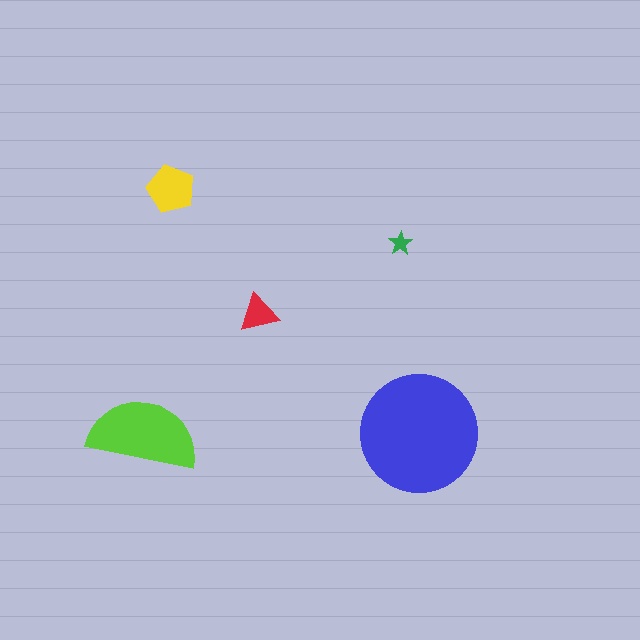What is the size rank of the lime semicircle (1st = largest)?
2nd.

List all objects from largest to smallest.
The blue circle, the lime semicircle, the yellow pentagon, the red triangle, the green star.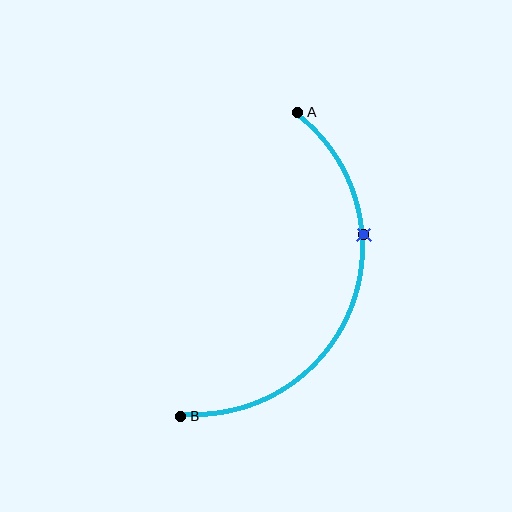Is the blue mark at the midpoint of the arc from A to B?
No. The blue mark lies on the arc but is closer to endpoint A. The arc midpoint would be at the point on the curve equidistant along the arc from both A and B.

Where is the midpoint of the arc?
The arc midpoint is the point on the curve farthest from the straight line joining A and B. It sits to the right of that line.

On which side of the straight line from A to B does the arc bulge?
The arc bulges to the right of the straight line connecting A and B.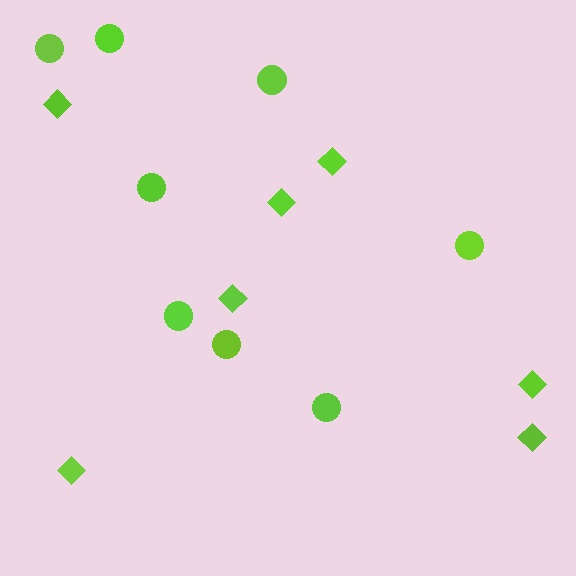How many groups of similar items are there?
There are 2 groups: one group of circles (8) and one group of diamonds (7).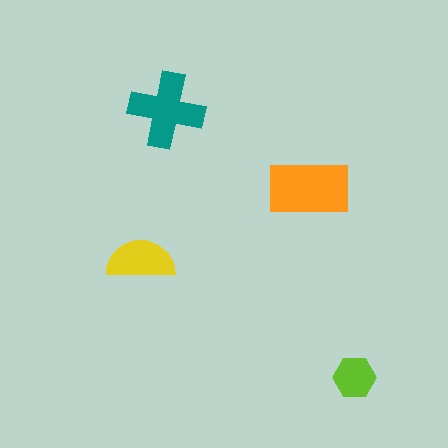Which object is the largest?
The orange rectangle.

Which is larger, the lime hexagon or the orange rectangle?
The orange rectangle.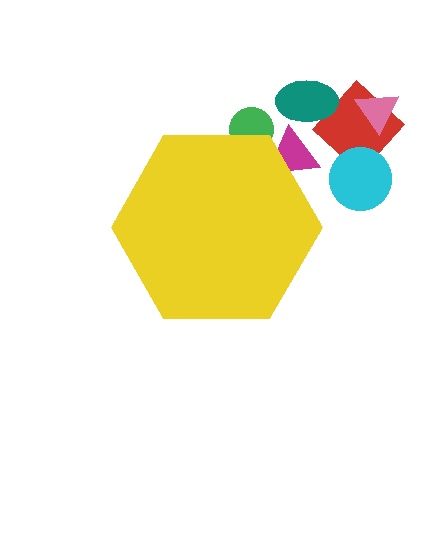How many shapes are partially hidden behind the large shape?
2 shapes are partially hidden.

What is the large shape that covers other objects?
A yellow hexagon.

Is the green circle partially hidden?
Yes, the green circle is partially hidden behind the yellow hexagon.